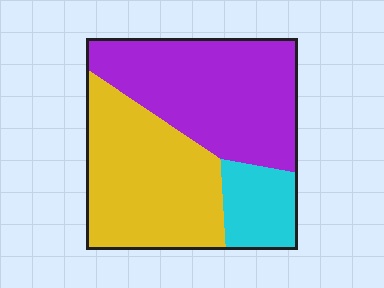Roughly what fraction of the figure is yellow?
Yellow takes up about two fifths (2/5) of the figure.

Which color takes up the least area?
Cyan, at roughly 15%.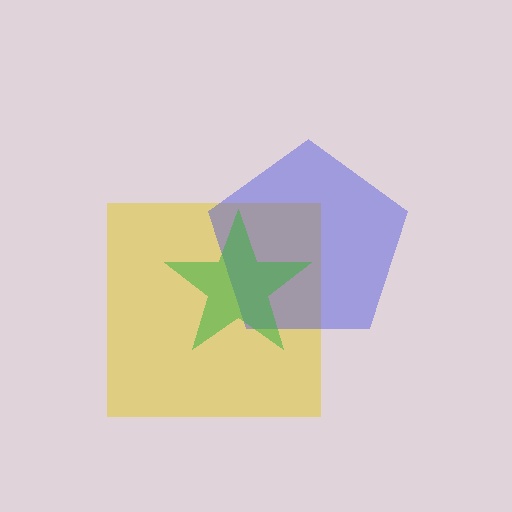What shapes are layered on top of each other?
The layered shapes are: a yellow square, a blue pentagon, a green star.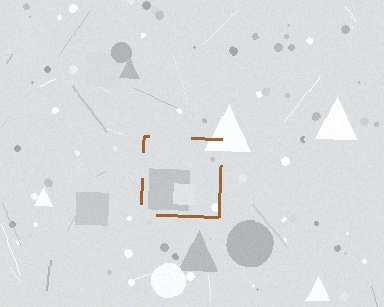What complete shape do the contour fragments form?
The contour fragments form a square.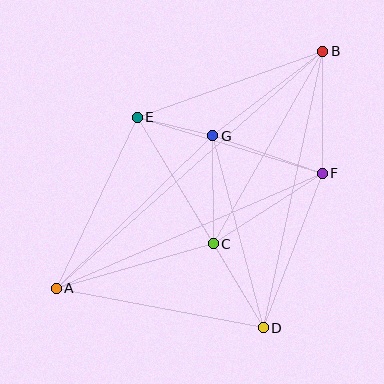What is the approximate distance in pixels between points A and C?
The distance between A and C is approximately 163 pixels.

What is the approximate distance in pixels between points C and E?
The distance between C and E is approximately 148 pixels.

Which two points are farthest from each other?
Points A and B are farthest from each other.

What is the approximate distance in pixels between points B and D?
The distance between B and D is approximately 283 pixels.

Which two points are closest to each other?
Points E and G are closest to each other.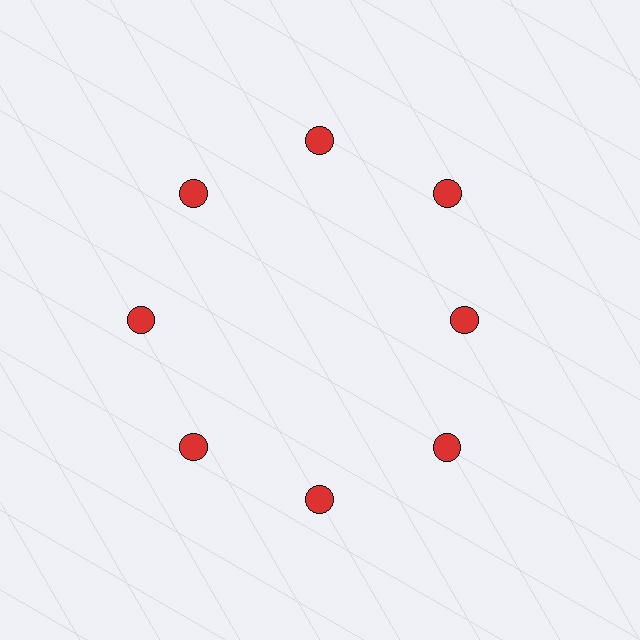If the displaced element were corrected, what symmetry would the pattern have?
It would have 8-fold rotational symmetry — the pattern would map onto itself every 45 degrees.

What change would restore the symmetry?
The symmetry would be restored by moving it outward, back onto the ring so that all 8 circles sit at equal angles and equal distance from the center.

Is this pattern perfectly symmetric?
No. The 8 red circles are arranged in a ring, but one element near the 3 o'clock position is pulled inward toward the center, breaking the 8-fold rotational symmetry.